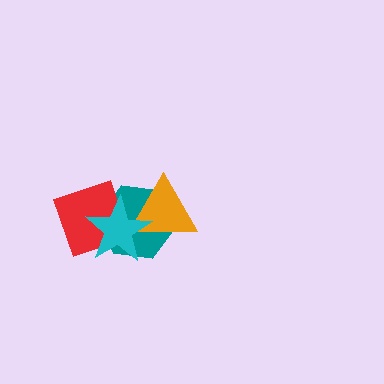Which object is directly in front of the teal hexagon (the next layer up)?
The red diamond is directly in front of the teal hexagon.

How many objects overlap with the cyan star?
3 objects overlap with the cyan star.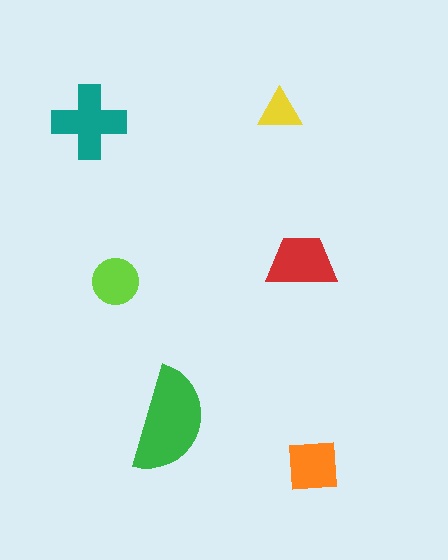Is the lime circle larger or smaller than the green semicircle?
Smaller.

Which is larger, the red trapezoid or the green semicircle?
The green semicircle.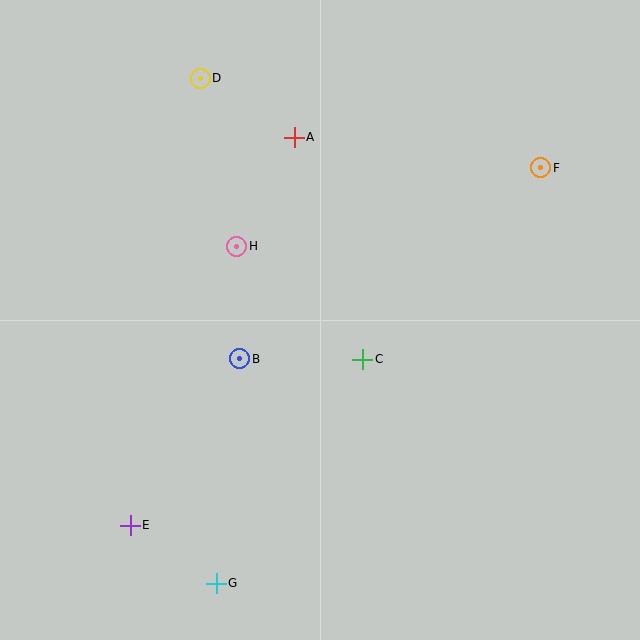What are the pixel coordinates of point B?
Point B is at (240, 359).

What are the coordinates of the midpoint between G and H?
The midpoint between G and H is at (226, 415).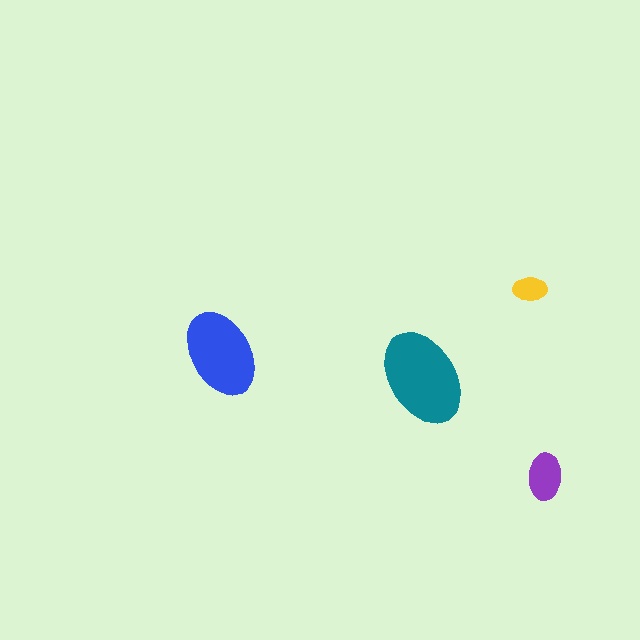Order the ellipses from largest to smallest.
the teal one, the blue one, the purple one, the yellow one.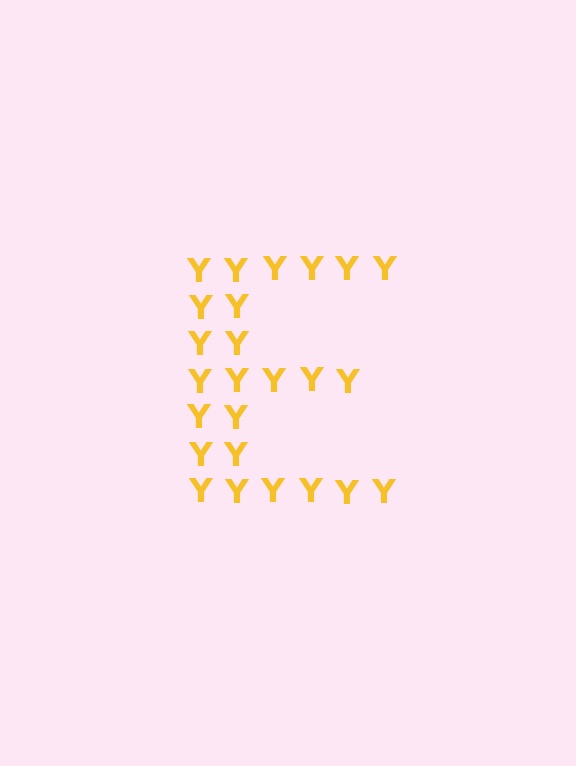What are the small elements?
The small elements are letter Y's.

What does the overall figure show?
The overall figure shows the letter E.